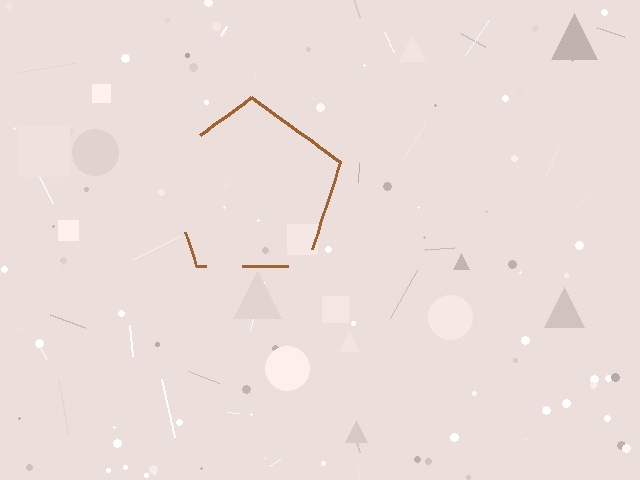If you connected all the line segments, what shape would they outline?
They would outline a pentagon.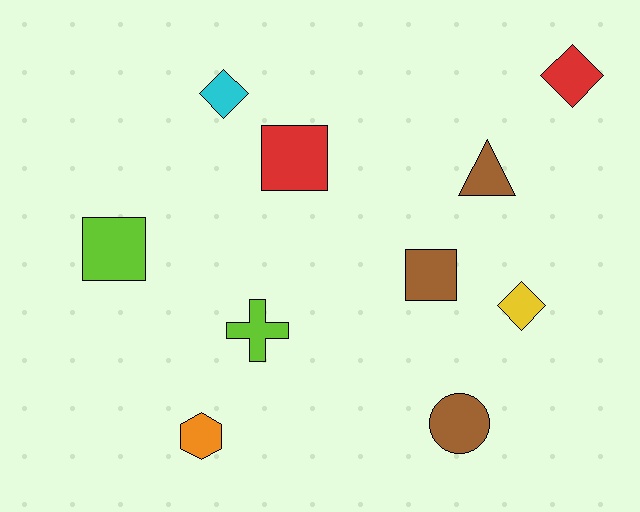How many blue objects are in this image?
There are no blue objects.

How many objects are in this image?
There are 10 objects.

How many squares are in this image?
There are 3 squares.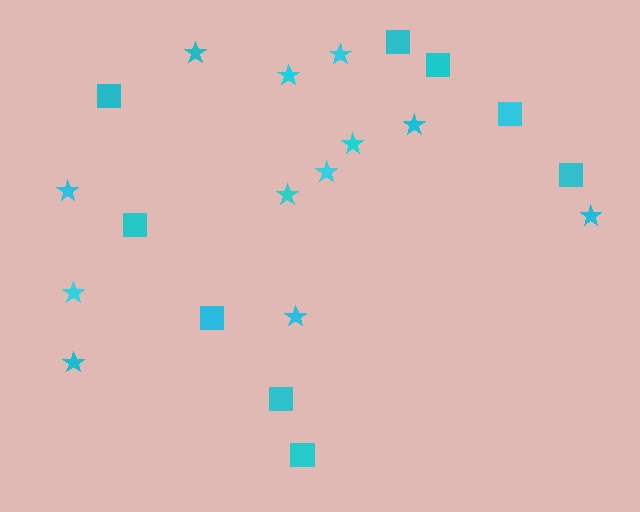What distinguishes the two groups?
There are 2 groups: one group of squares (9) and one group of stars (12).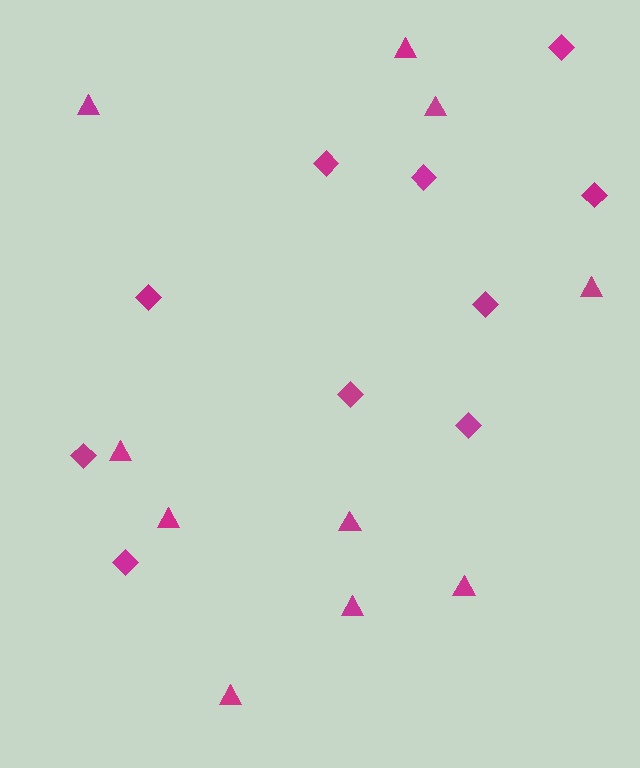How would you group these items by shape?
There are 2 groups: one group of diamonds (10) and one group of triangles (10).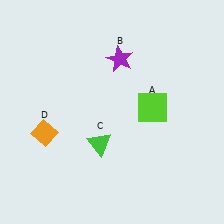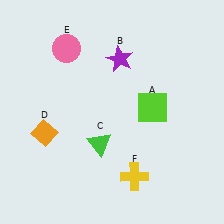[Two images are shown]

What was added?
A pink circle (E), a yellow cross (F) were added in Image 2.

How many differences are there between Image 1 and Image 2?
There are 2 differences between the two images.